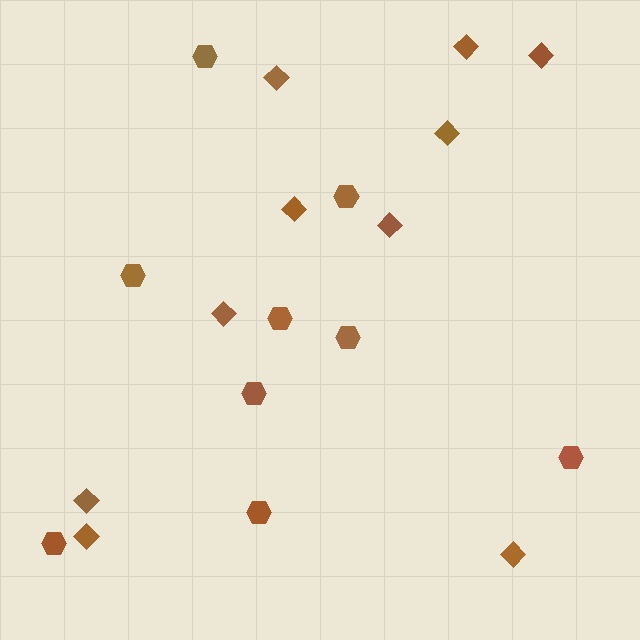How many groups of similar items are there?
There are 2 groups: one group of hexagons (9) and one group of diamonds (10).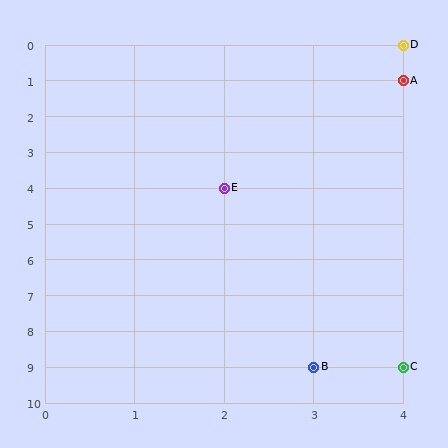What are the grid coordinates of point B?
Point B is at grid coordinates (3, 9).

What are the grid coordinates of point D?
Point D is at grid coordinates (4, 0).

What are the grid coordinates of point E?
Point E is at grid coordinates (2, 4).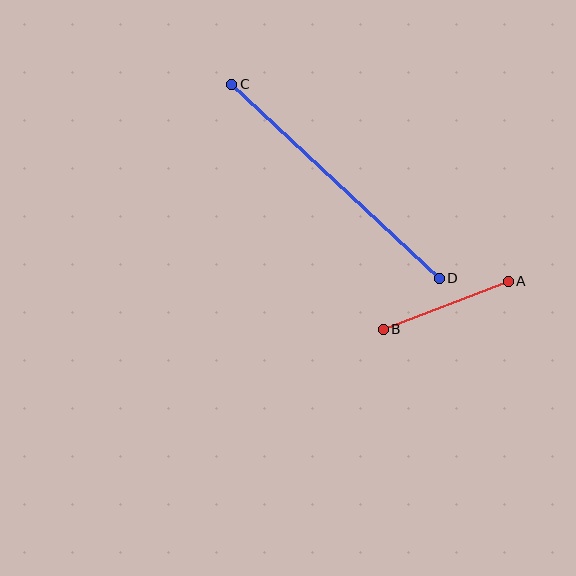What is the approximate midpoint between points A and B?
The midpoint is at approximately (446, 305) pixels.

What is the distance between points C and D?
The distance is approximately 284 pixels.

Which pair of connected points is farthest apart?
Points C and D are farthest apart.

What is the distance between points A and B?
The distance is approximately 134 pixels.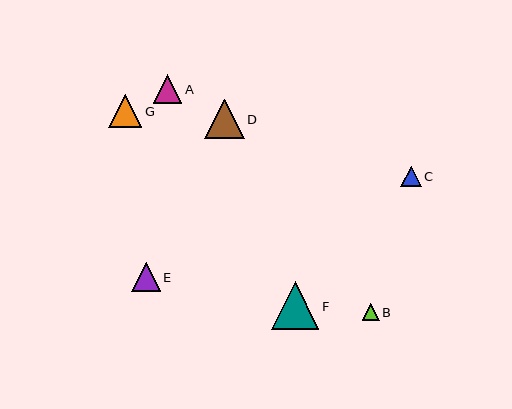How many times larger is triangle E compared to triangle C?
Triangle E is approximately 1.4 times the size of triangle C.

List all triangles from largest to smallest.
From largest to smallest: F, D, G, A, E, C, B.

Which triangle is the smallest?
Triangle B is the smallest with a size of approximately 17 pixels.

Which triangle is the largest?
Triangle F is the largest with a size of approximately 48 pixels.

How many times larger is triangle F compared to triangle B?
Triangle F is approximately 2.9 times the size of triangle B.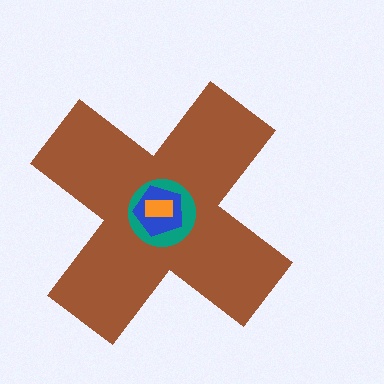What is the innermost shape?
The orange rectangle.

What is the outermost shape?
The brown cross.